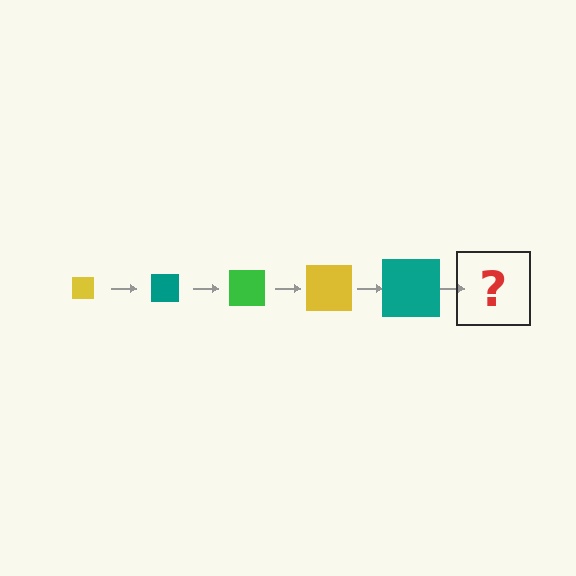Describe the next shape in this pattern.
It should be a green square, larger than the previous one.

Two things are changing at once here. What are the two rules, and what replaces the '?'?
The two rules are that the square grows larger each step and the color cycles through yellow, teal, and green. The '?' should be a green square, larger than the previous one.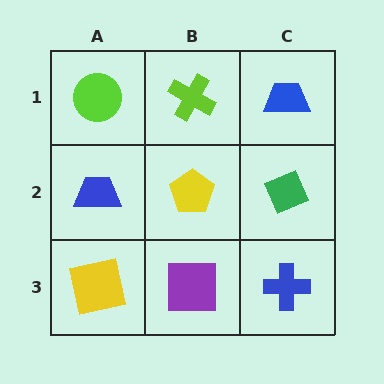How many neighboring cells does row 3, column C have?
2.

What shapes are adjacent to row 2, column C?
A blue trapezoid (row 1, column C), a blue cross (row 3, column C), a yellow pentagon (row 2, column B).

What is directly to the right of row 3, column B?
A blue cross.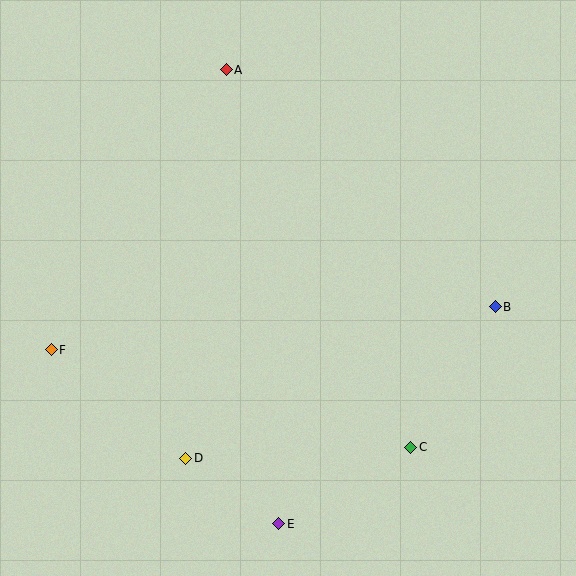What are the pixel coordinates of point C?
Point C is at (411, 447).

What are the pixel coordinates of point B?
Point B is at (495, 307).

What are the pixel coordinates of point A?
Point A is at (226, 70).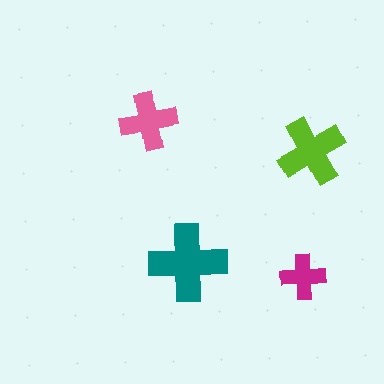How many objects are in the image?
There are 4 objects in the image.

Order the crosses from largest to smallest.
the teal one, the lime one, the pink one, the magenta one.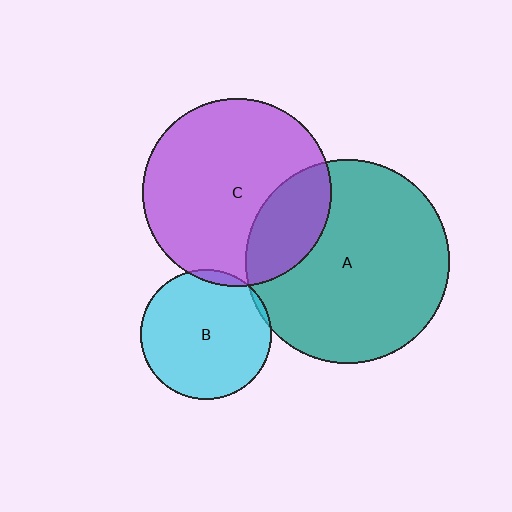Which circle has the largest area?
Circle A (teal).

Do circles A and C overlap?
Yes.